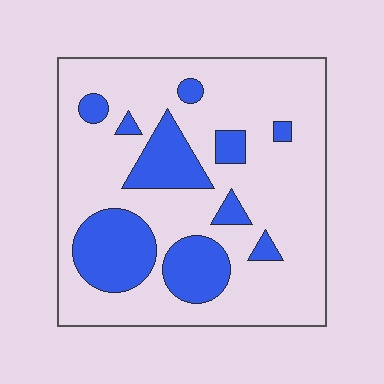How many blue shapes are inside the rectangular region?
10.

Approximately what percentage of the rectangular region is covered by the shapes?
Approximately 25%.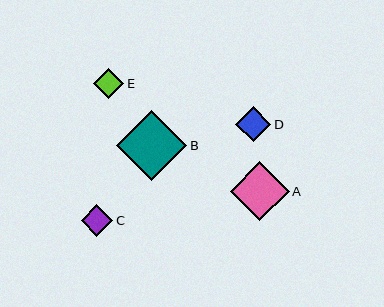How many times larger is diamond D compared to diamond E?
Diamond D is approximately 1.2 times the size of diamond E.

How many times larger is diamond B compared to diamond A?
Diamond B is approximately 1.2 times the size of diamond A.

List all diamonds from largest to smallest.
From largest to smallest: B, A, D, C, E.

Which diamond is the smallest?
Diamond E is the smallest with a size of approximately 30 pixels.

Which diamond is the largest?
Diamond B is the largest with a size of approximately 70 pixels.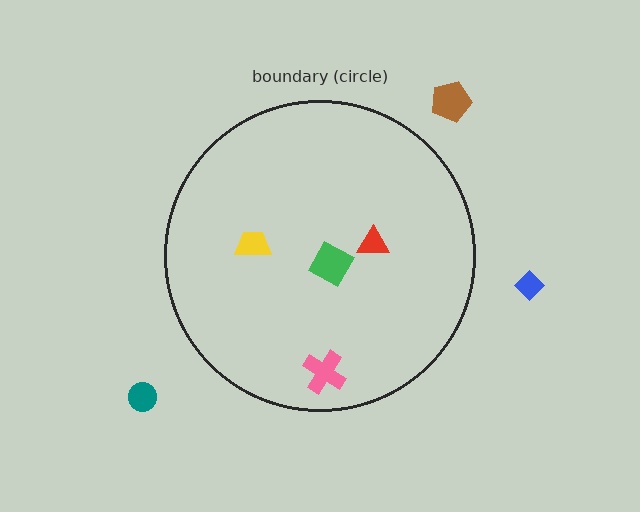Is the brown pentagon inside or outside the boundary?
Outside.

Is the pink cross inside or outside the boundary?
Inside.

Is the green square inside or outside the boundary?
Inside.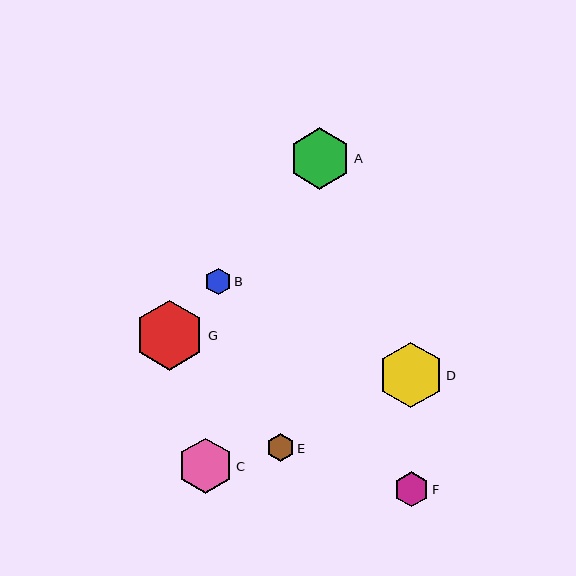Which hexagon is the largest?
Hexagon G is the largest with a size of approximately 70 pixels.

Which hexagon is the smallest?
Hexagon B is the smallest with a size of approximately 26 pixels.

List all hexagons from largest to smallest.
From largest to smallest: G, D, A, C, F, E, B.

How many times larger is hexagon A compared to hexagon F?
Hexagon A is approximately 1.8 times the size of hexagon F.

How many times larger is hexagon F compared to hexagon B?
Hexagon F is approximately 1.3 times the size of hexagon B.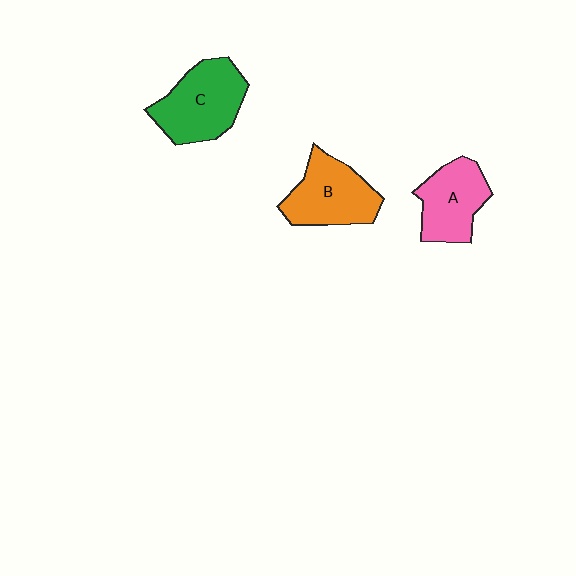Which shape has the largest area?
Shape C (green).